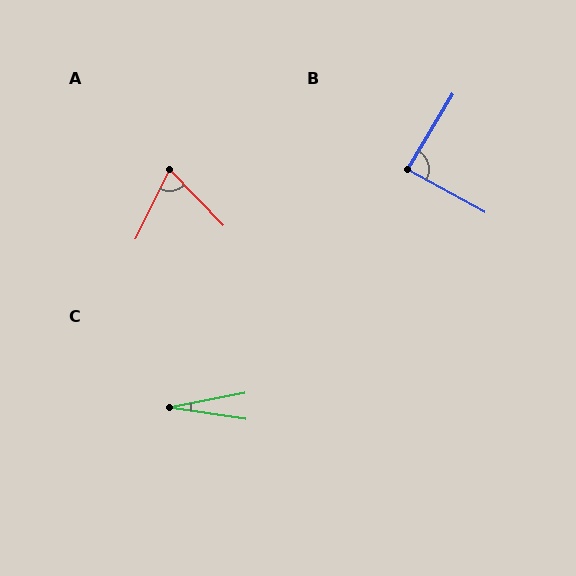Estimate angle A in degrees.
Approximately 70 degrees.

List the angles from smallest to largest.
C (19°), A (70°), B (88°).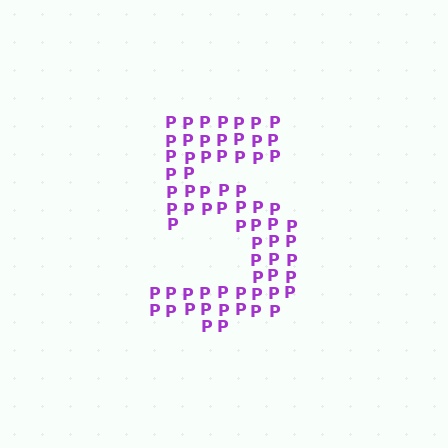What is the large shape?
The large shape is the digit 5.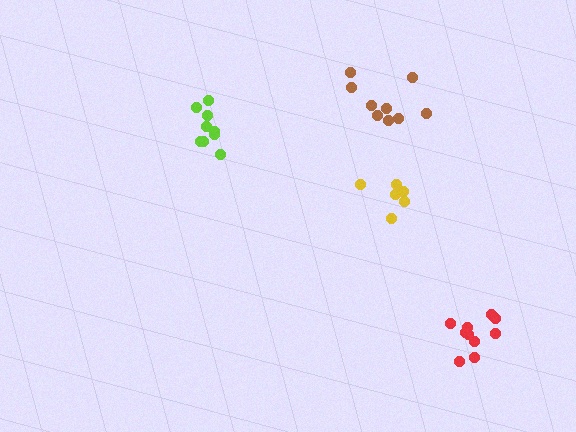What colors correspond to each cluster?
The clusters are colored: yellow, brown, red, lime.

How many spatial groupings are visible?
There are 4 spatial groupings.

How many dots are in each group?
Group 1: 6 dots, Group 2: 9 dots, Group 3: 10 dots, Group 4: 9 dots (34 total).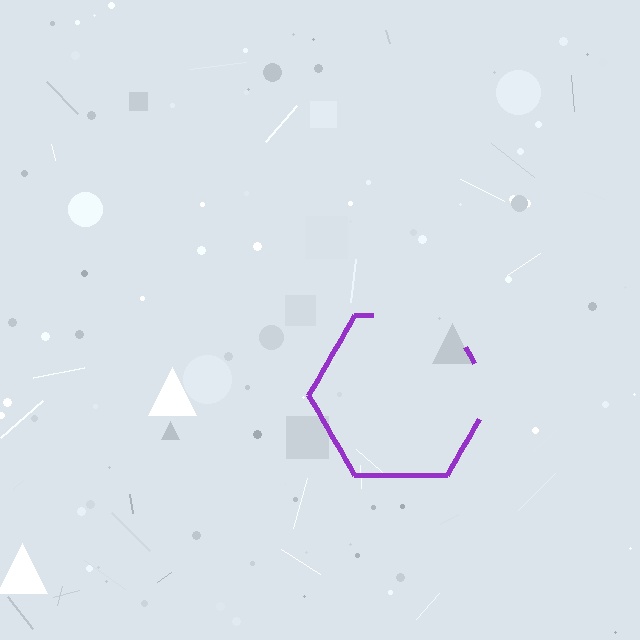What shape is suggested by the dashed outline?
The dashed outline suggests a hexagon.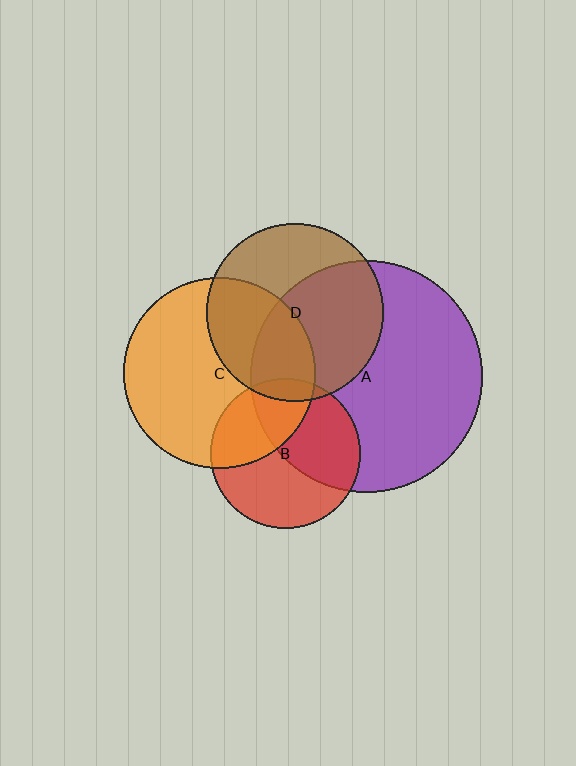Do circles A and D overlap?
Yes.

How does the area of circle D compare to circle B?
Approximately 1.4 times.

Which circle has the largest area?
Circle A (purple).